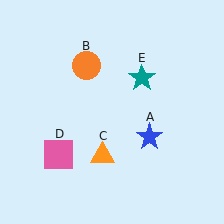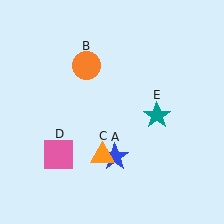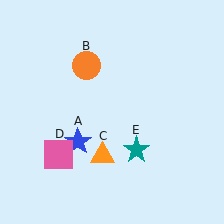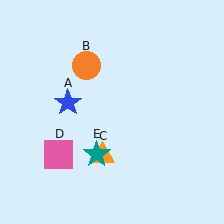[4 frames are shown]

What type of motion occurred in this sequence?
The blue star (object A), teal star (object E) rotated clockwise around the center of the scene.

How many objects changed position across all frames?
2 objects changed position: blue star (object A), teal star (object E).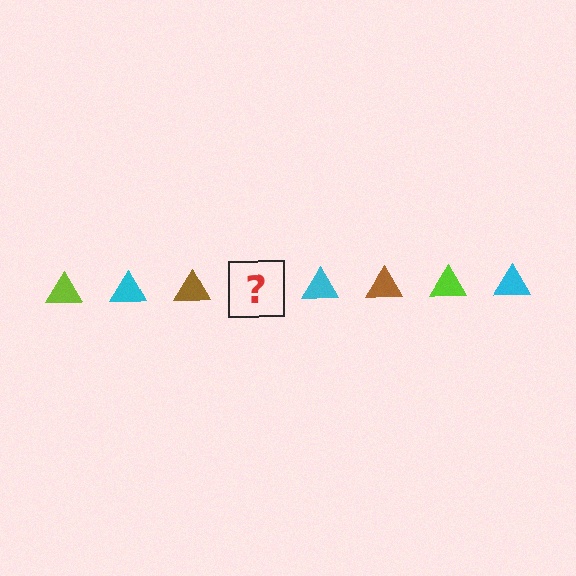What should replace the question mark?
The question mark should be replaced with a lime triangle.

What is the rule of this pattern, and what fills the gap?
The rule is that the pattern cycles through lime, cyan, brown triangles. The gap should be filled with a lime triangle.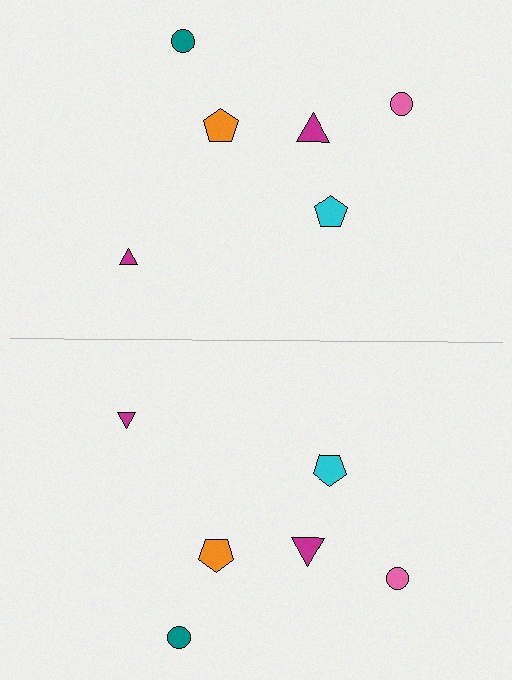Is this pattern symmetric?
Yes, this pattern has bilateral (reflection) symmetry.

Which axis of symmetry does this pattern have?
The pattern has a horizontal axis of symmetry running through the center of the image.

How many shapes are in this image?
There are 12 shapes in this image.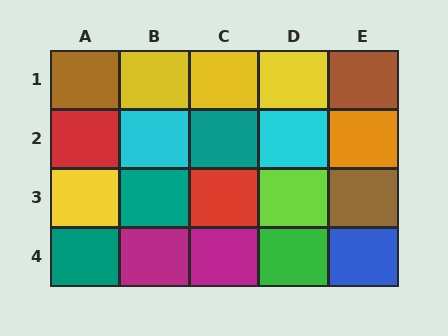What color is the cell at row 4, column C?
Magenta.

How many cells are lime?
1 cell is lime.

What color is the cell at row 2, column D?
Cyan.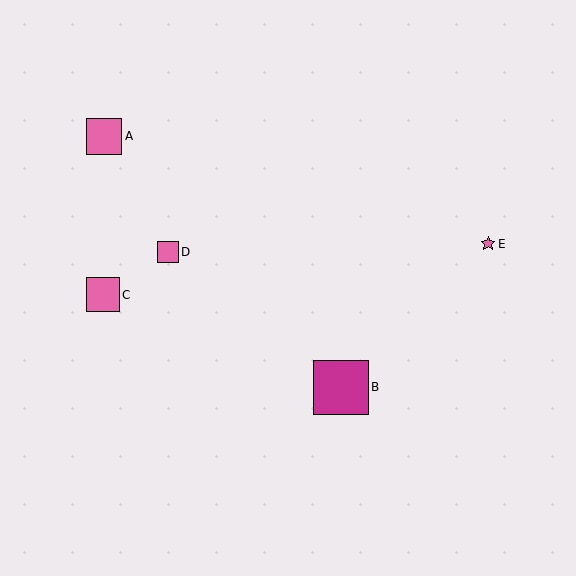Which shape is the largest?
The magenta square (labeled B) is the largest.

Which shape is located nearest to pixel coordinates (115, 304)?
The pink square (labeled C) at (103, 295) is nearest to that location.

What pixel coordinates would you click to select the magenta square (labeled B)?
Click at (341, 387) to select the magenta square B.